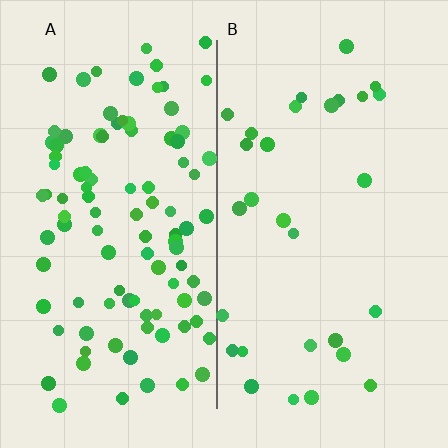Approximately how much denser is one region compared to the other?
Approximately 3.4× — region A over region B.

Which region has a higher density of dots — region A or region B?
A (the left).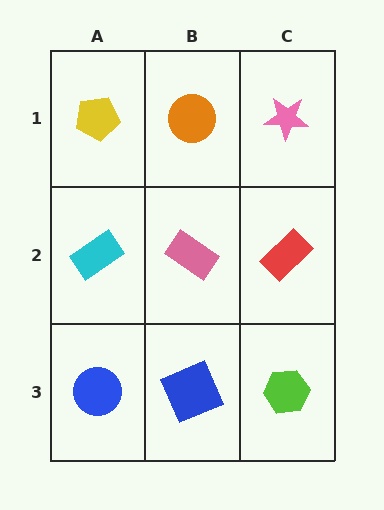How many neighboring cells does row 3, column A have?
2.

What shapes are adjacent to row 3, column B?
A pink rectangle (row 2, column B), a blue circle (row 3, column A), a lime hexagon (row 3, column C).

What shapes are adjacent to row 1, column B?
A pink rectangle (row 2, column B), a yellow pentagon (row 1, column A), a pink star (row 1, column C).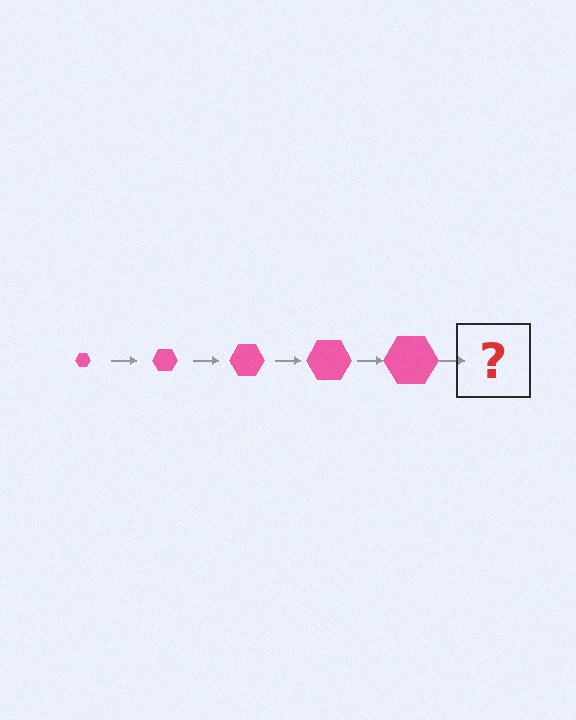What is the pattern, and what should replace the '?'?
The pattern is that the hexagon gets progressively larger each step. The '?' should be a pink hexagon, larger than the previous one.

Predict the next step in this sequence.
The next step is a pink hexagon, larger than the previous one.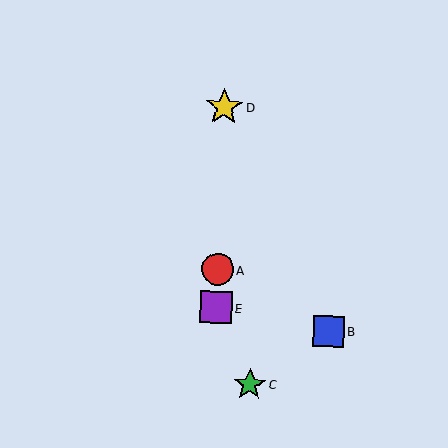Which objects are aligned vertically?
Objects A, D, E are aligned vertically.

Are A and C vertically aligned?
No, A is at x≈218 and C is at x≈250.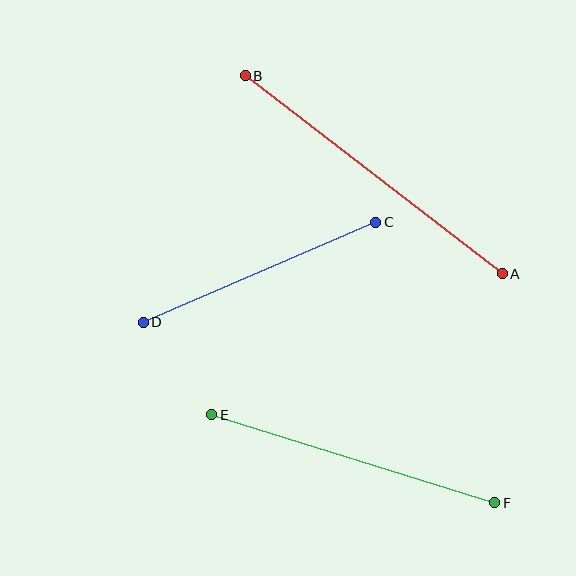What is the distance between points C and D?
The distance is approximately 253 pixels.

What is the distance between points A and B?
The distance is approximately 324 pixels.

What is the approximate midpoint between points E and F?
The midpoint is at approximately (353, 459) pixels.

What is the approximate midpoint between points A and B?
The midpoint is at approximately (374, 175) pixels.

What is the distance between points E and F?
The distance is approximately 297 pixels.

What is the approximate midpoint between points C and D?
The midpoint is at approximately (259, 272) pixels.